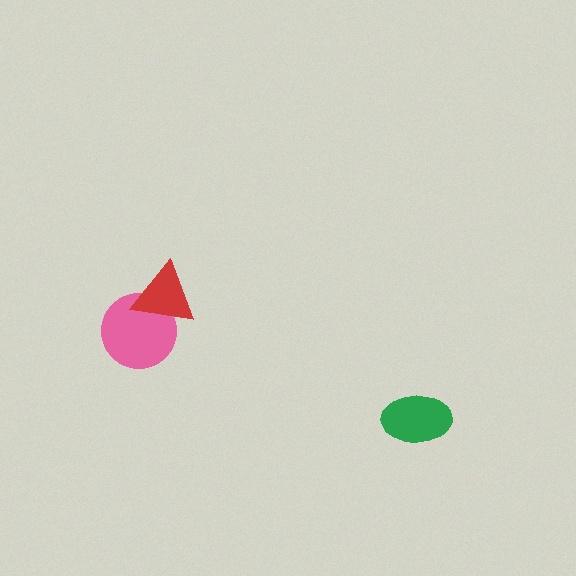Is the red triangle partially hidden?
No, no other shape covers it.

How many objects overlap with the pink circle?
1 object overlaps with the pink circle.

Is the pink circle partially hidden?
Yes, it is partially covered by another shape.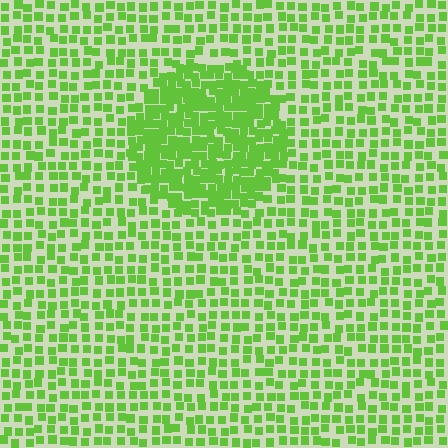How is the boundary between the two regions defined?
The boundary is defined by a change in element density (approximately 2.1x ratio). All elements are the same color, size, and shape.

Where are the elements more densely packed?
The elements are more densely packed inside the circle boundary.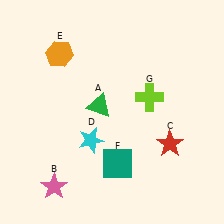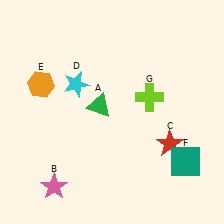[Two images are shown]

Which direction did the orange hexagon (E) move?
The orange hexagon (E) moved down.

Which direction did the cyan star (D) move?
The cyan star (D) moved up.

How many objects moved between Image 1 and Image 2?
3 objects moved between the two images.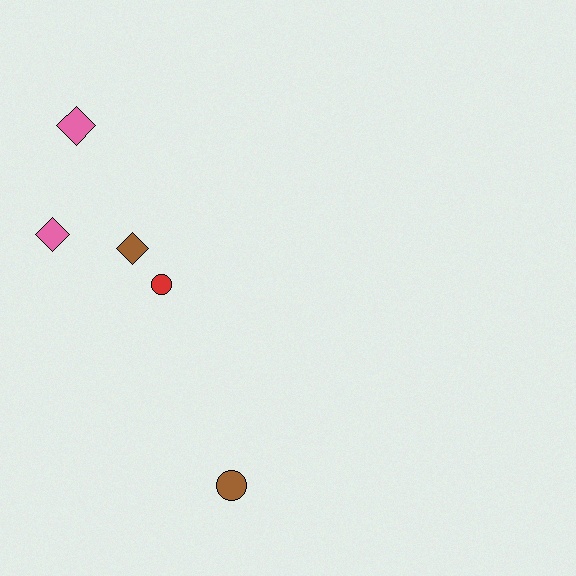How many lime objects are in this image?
There are no lime objects.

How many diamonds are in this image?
There are 3 diamonds.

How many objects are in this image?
There are 5 objects.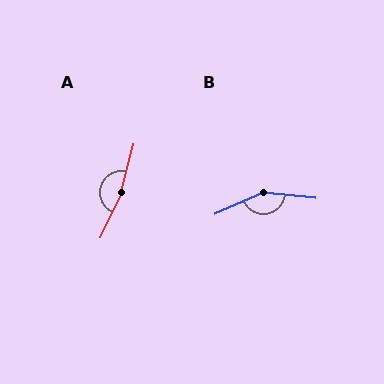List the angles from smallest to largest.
B (151°), A (169°).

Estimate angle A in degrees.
Approximately 169 degrees.